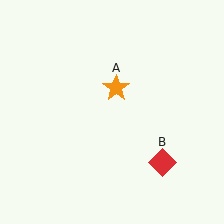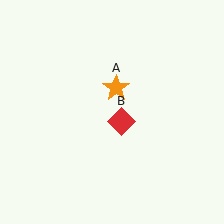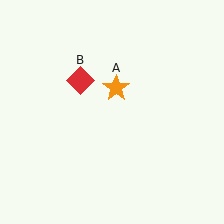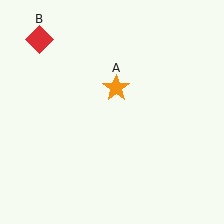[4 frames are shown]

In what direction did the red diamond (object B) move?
The red diamond (object B) moved up and to the left.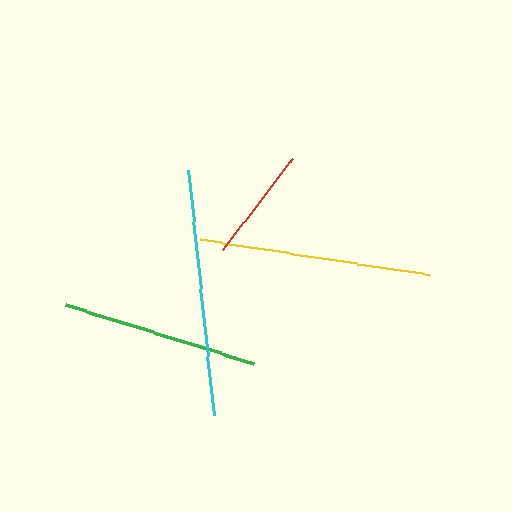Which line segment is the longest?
The cyan line is the longest at approximately 246 pixels.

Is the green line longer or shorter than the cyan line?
The cyan line is longer than the green line.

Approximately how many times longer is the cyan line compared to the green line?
The cyan line is approximately 1.3 times the length of the green line.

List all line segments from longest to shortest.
From longest to shortest: cyan, yellow, green, red.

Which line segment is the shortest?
The red line is the shortest at approximately 115 pixels.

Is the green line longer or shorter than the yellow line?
The yellow line is longer than the green line.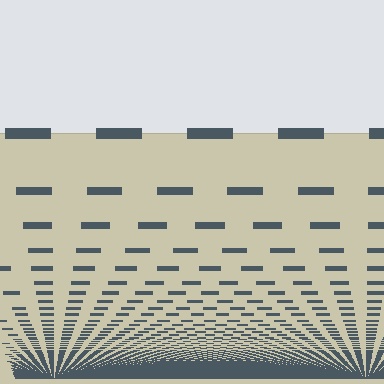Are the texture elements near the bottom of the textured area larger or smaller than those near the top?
Smaller. The gradient is inverted — elements near the bottom are smaller and denser.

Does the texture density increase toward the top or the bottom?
Density increases toward the bottom.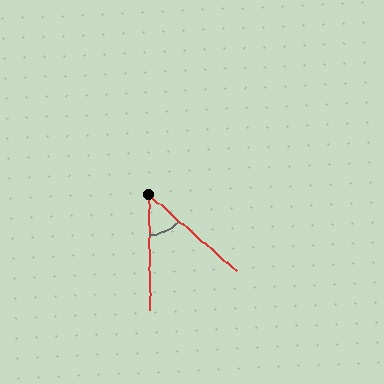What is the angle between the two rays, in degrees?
Approximately 48 degrees.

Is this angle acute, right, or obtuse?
It is acute.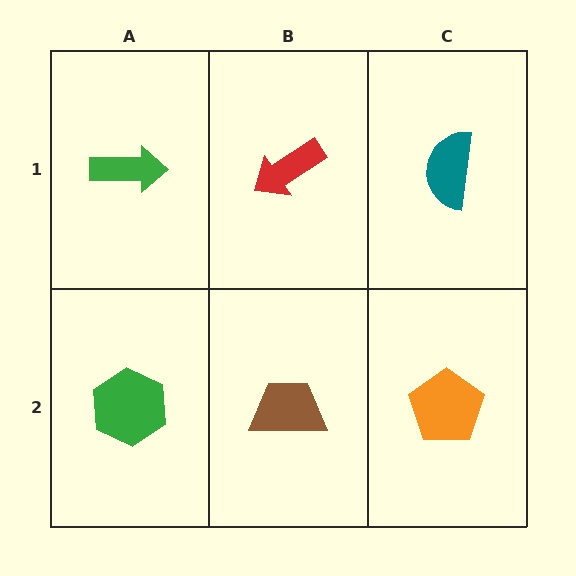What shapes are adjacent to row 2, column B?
A red arrow (row 1, column B), a green hexagon (row 2, column A), an orange pentagon (row 2, column C).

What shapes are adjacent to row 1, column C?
An orange pentagon (row 2, column C), a red arrow (row 1, column B).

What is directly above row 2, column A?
A green arrow.